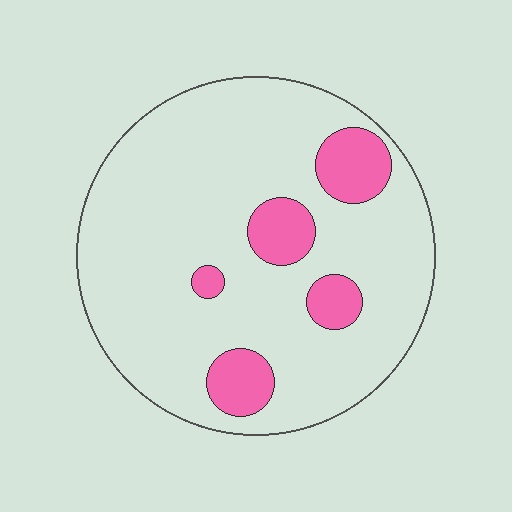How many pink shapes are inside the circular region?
5.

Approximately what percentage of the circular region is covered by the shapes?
Approximately 15%.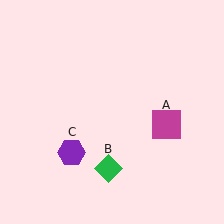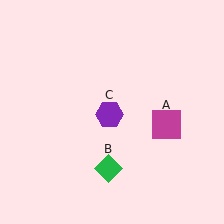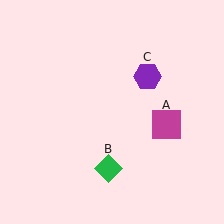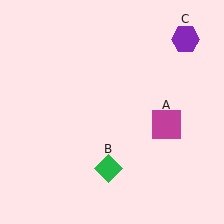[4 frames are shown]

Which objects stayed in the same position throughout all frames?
Magenta square (object A) and green diamond (object B) remained stationary.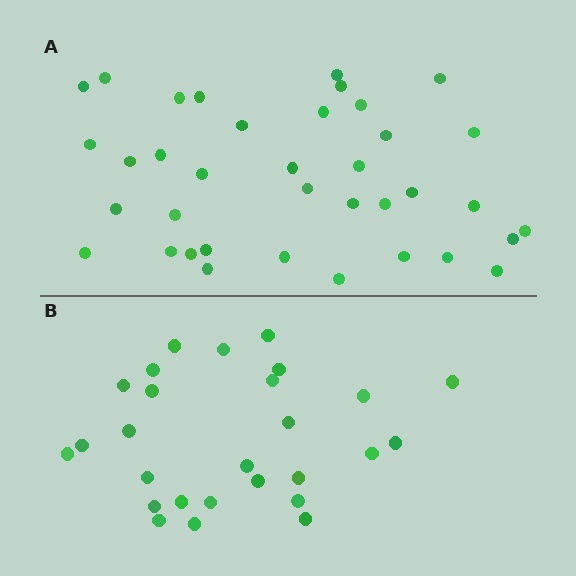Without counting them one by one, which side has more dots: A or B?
Region A (the top region) has more dots.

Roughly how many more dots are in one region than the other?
Region A has roughly 10 or so more dots than region B.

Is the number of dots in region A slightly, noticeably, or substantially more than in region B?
Region A has noticeably more, but not dramatically so. The ratio is roughly 1.4 to 1.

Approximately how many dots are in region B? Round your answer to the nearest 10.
About 30 dots. (The exact count is 27, which rounds to 30.)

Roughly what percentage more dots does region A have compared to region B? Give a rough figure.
About 35% more.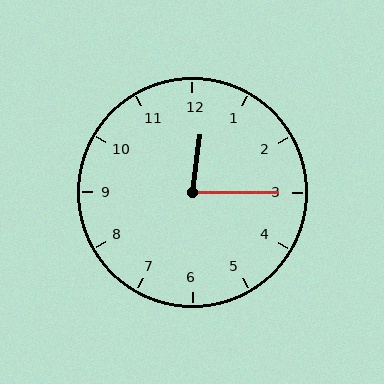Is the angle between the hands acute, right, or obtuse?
It is acute.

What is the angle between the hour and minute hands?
Approximately 82 degrees.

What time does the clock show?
12:15.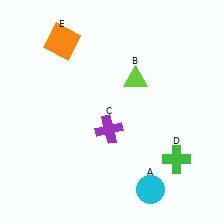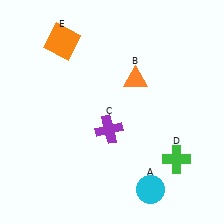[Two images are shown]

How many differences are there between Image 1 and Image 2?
There is 1 difference between the two images.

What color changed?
The triangle (B) changed from lime in Image 1 to orange in Image 2.